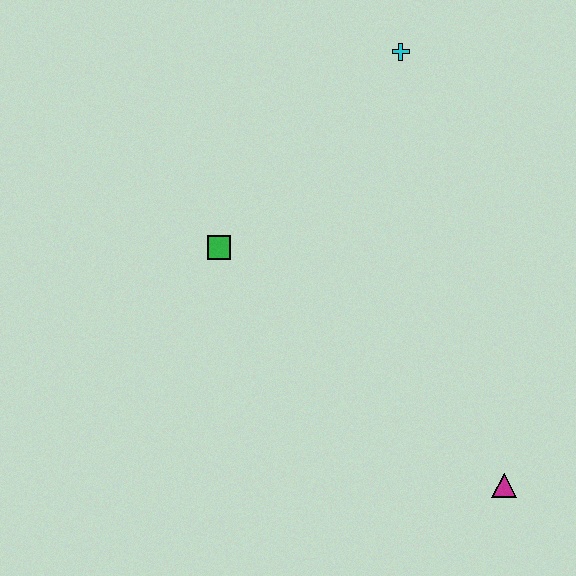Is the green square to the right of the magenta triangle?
No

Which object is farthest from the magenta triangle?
The cyan cross is farthest from the magenta triangle.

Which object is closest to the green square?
The cyan cross is closest to the green square.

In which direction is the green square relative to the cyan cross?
The green square is below the cyan cross.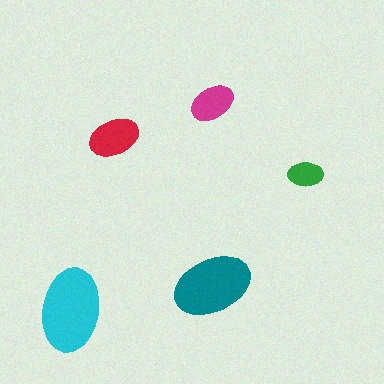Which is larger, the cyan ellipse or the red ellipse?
The cyan one.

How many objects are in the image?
There are 5 objects in the image.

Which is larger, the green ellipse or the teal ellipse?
The teal one.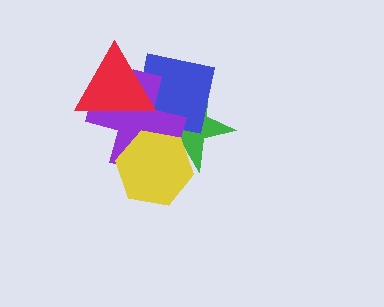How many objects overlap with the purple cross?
4 objects overlap with the purple cross.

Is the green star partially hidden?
Yes, it is partially covered by another shape.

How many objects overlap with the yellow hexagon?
2 objects overlap with the yellow hexagon.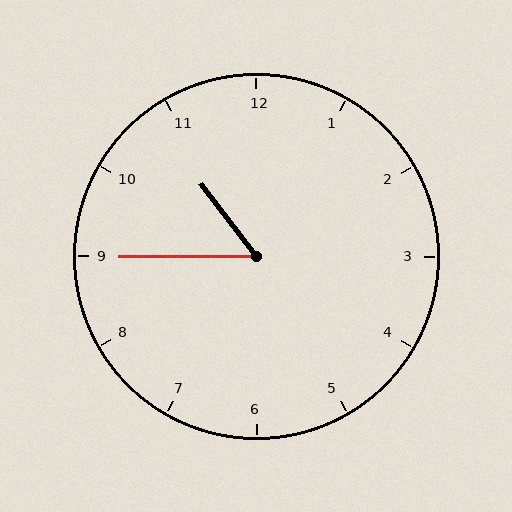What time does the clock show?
10:45.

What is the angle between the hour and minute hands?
Approximately 52 degrees.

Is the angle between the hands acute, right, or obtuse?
It is acute.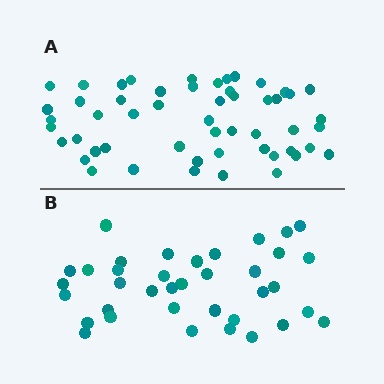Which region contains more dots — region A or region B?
Region A (the top region) has more dots.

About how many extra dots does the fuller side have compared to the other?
Region A has approximately 15 more dots than region B.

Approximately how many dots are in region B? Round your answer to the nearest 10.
About 40 dots. (The exact count is 37, which rounds to 40.)